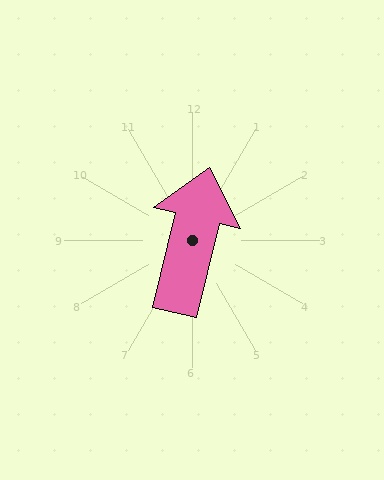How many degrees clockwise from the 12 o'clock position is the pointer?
Approximately 14 degrees.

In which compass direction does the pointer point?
North.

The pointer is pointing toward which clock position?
Roughly 12 o'clock.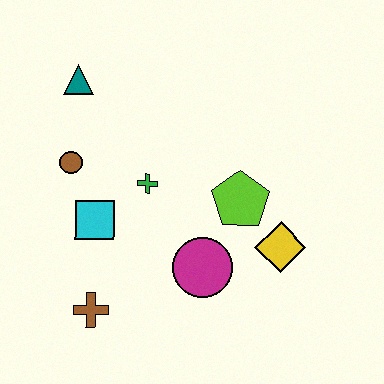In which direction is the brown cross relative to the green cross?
The brown cross is below the green cross.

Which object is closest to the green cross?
The cyan square is closest to the green cross.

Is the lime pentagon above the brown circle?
No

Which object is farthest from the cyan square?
The yellow diamond is farthest from the cyan square.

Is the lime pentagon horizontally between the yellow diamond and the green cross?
Yes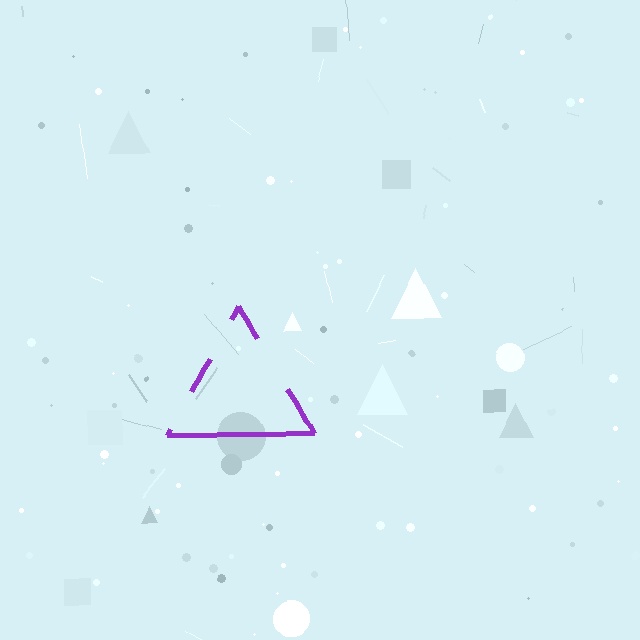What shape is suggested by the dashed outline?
The dashed outline suggests a triangle.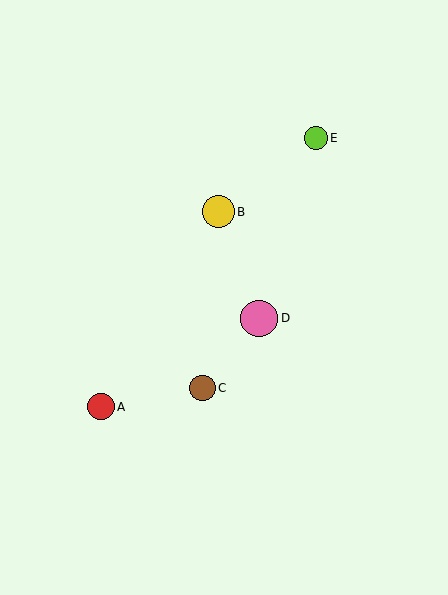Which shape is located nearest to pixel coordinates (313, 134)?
The lime circle (labeled E) at (316, 138) is nearest to that location.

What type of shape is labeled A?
Shape A is a red circle.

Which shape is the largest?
The pink circle (labeled D) is the largest.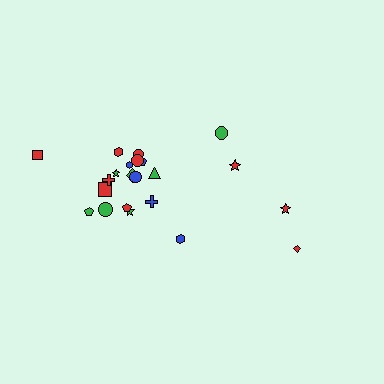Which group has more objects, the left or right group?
The left group.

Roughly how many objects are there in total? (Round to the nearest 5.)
Roughly 20 objects in total.